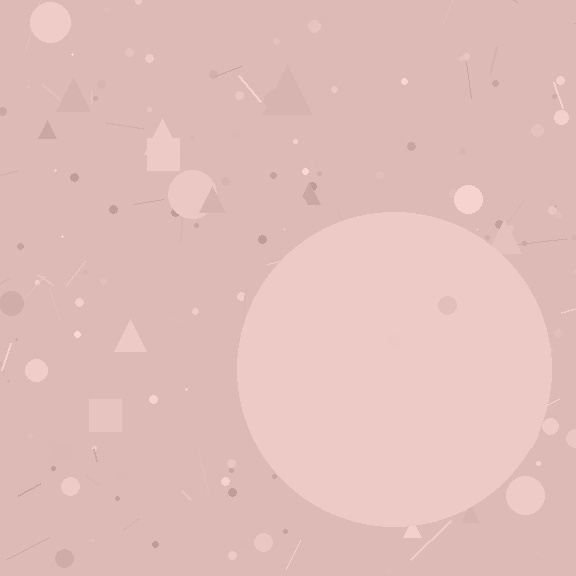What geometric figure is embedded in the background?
A circle is embedded in the background.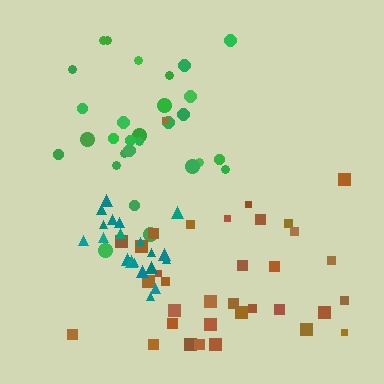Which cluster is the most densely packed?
Teal.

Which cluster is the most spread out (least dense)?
Brown.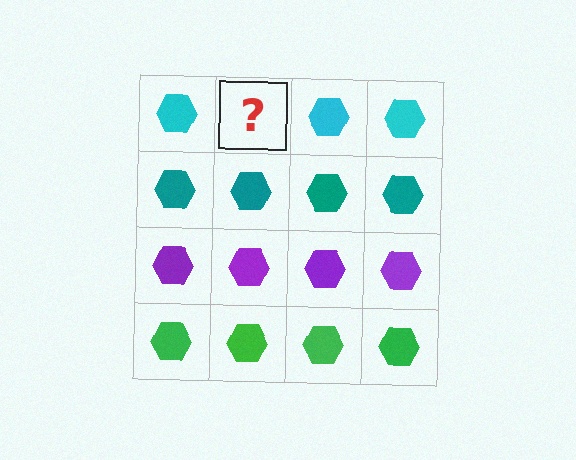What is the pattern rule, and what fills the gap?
The rule is that each row has a consistent color. The gap should be filled with a cyan hexagon.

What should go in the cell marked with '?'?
The missing cell should contain a cyan hexagon.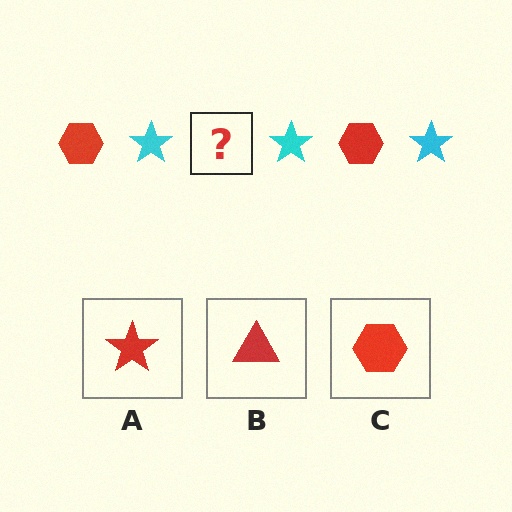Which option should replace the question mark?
Option C.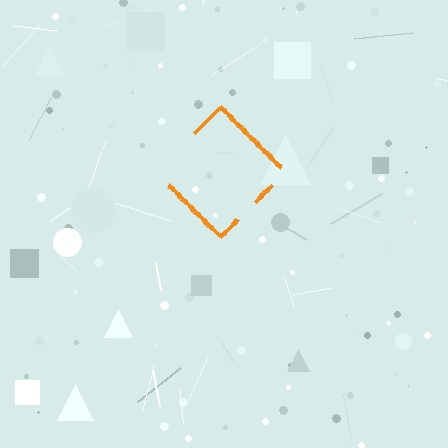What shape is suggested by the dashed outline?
The dashed outline suggests a diamond.